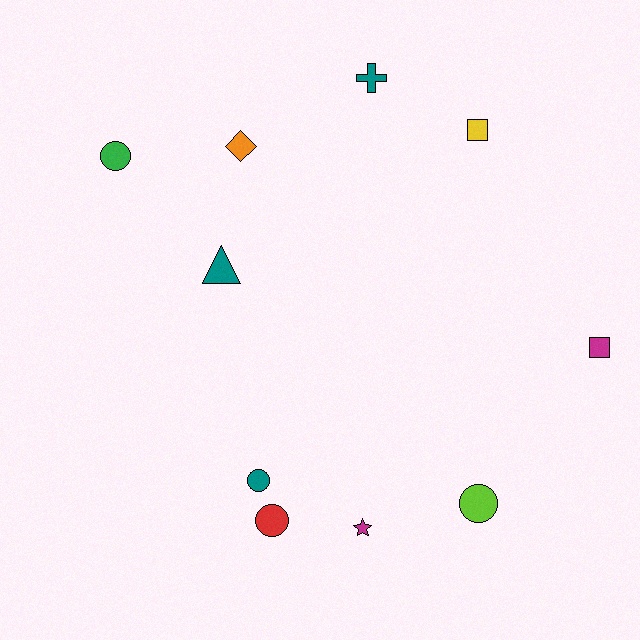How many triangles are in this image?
There is 1 triangle.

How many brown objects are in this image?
There are no brown objects.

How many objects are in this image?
There are 10 objects.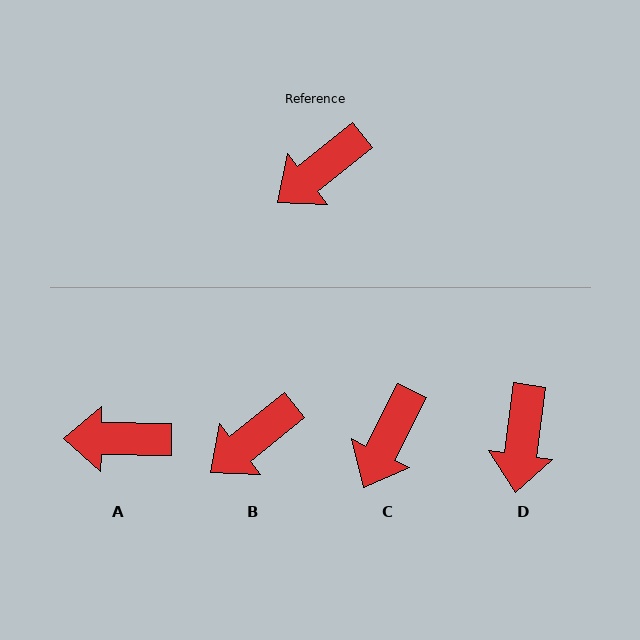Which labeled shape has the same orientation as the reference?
B.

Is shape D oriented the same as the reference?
No, it is off by about 43 degrees.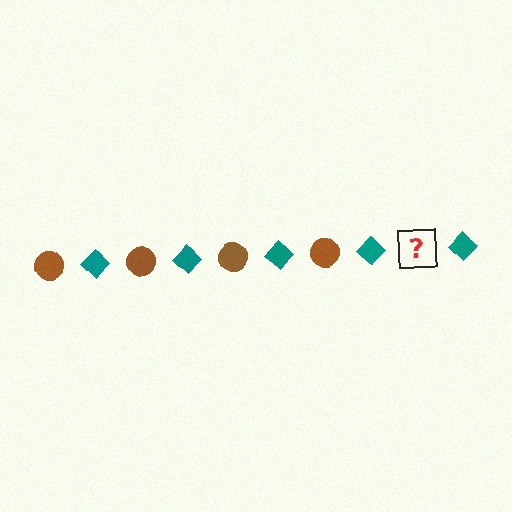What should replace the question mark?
The question mark should be replaced with a brown circle.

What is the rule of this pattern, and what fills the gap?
The rule is that the pattern alternates between brown circle and teal diamond. The gap should be filled with a brown circle.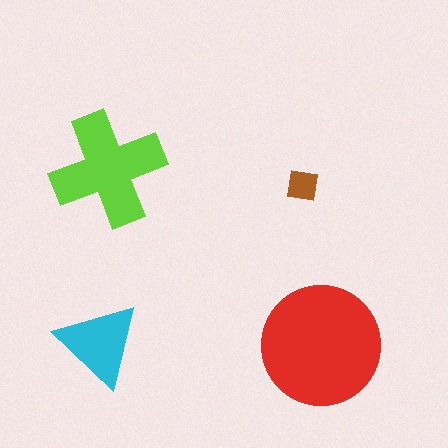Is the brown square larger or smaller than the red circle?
Smaller.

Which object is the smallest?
The brown square.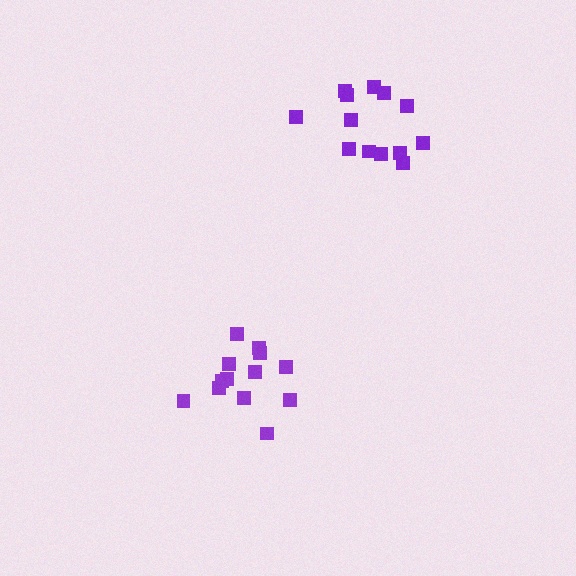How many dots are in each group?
Group 1: 13 dots, Group 2: 13 dots (26 total).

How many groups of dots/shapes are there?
There are 2 groups.